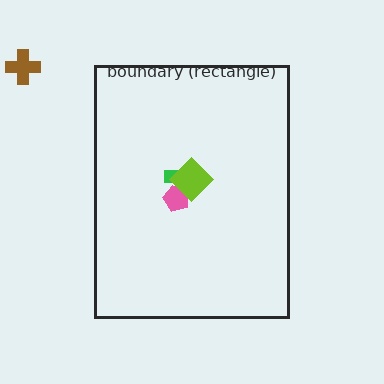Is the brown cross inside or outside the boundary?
Outside.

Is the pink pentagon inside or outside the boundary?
Inside.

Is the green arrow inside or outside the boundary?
Inside.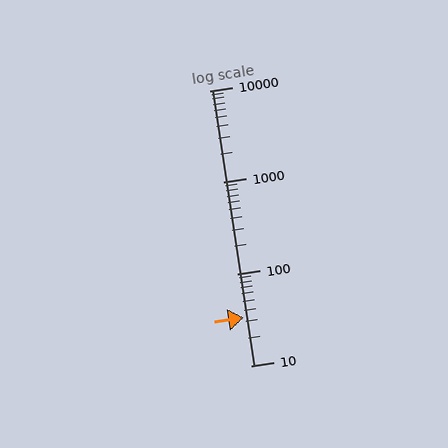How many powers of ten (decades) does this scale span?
The scale spans 3 decades, from 10 to 10000.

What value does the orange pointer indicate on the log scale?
The pointer indicates approximately 33.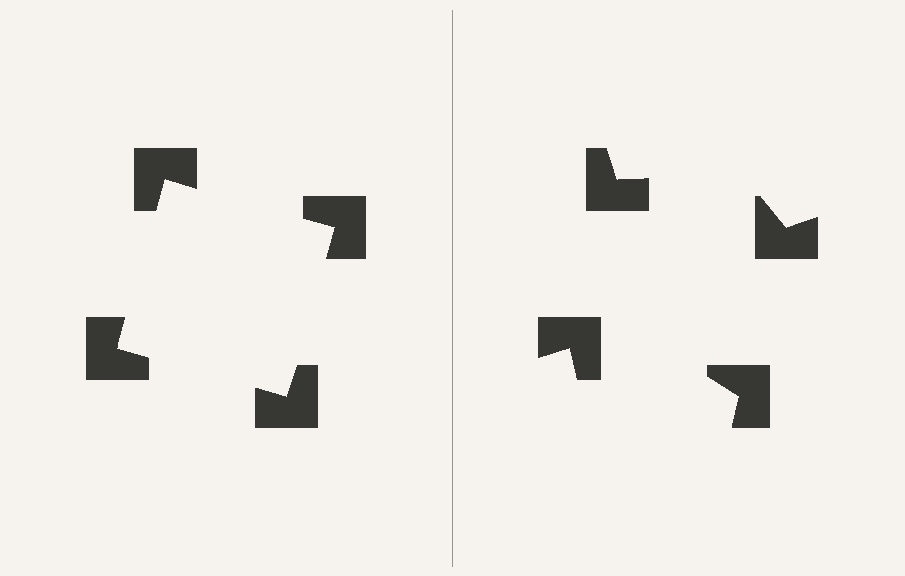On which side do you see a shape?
An illusory square appears on the left side. On the right side the wedge cuts are rotated, so no coherent shape forms.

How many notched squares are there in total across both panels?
8 — 4 on each side.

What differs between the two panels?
The notched squares are positioned identically on both sides; only the wedge orientations differ. On the left they align to a square; on the right they are misaligned.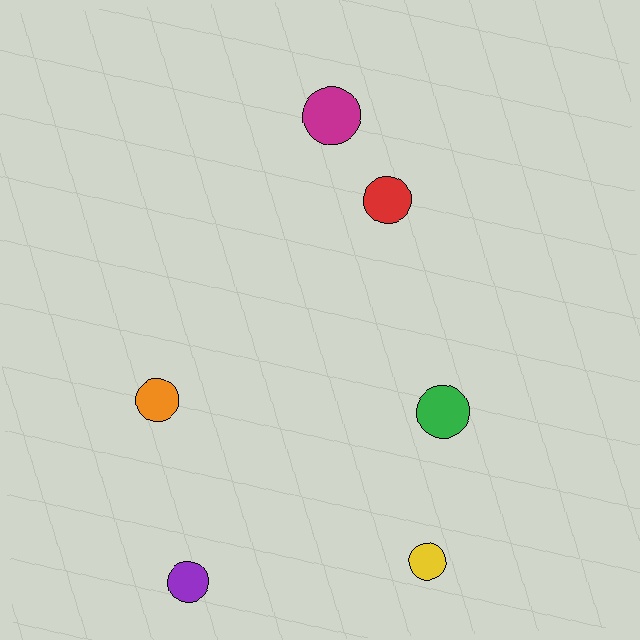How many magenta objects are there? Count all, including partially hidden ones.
There is 1 magenta object.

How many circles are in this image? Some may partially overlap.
There are 6 circles.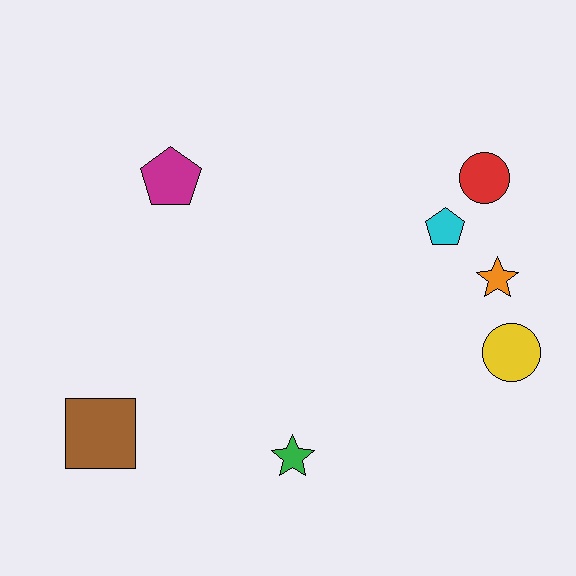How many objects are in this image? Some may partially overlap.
There are 7 objects.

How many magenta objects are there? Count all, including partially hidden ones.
There is 1 magenta object.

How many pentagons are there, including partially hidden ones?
There are 2 pentagons.